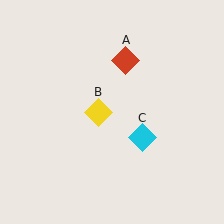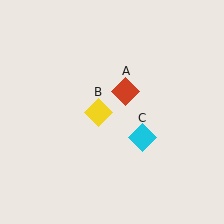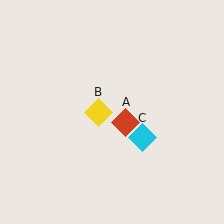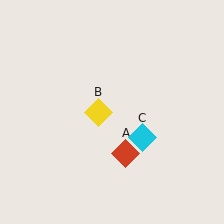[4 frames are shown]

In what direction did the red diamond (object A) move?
The red diamond (object A) moved down.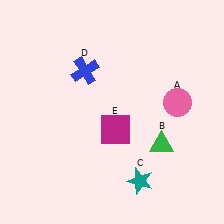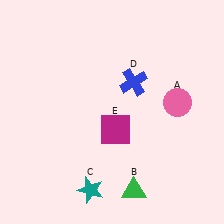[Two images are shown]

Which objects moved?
The objects that moved are: the green triangle (B), the teal star (C), the blue cross (D).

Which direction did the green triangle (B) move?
The green triangle (B) moved down.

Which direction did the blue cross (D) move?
The blue cross (D) moved right.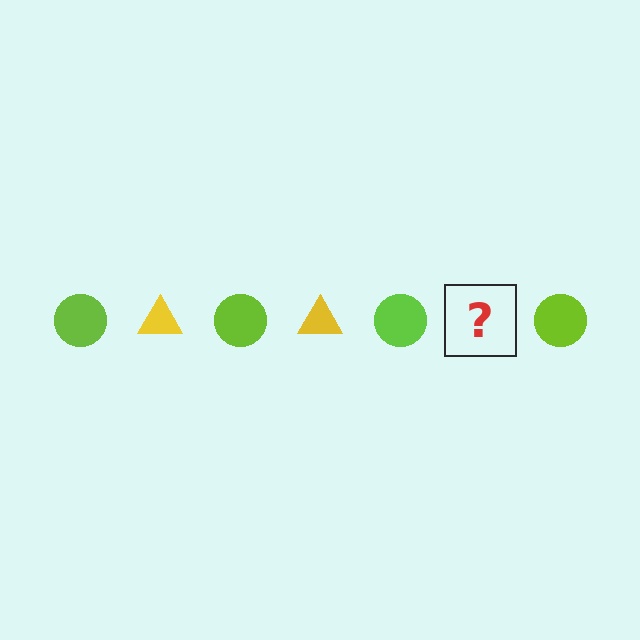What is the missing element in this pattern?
The missing element is a yellow triangle.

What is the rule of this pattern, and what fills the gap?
The rule is that the pattern alternates between lime circle and yellow triangle. The gap should be filled with a yellow triangle.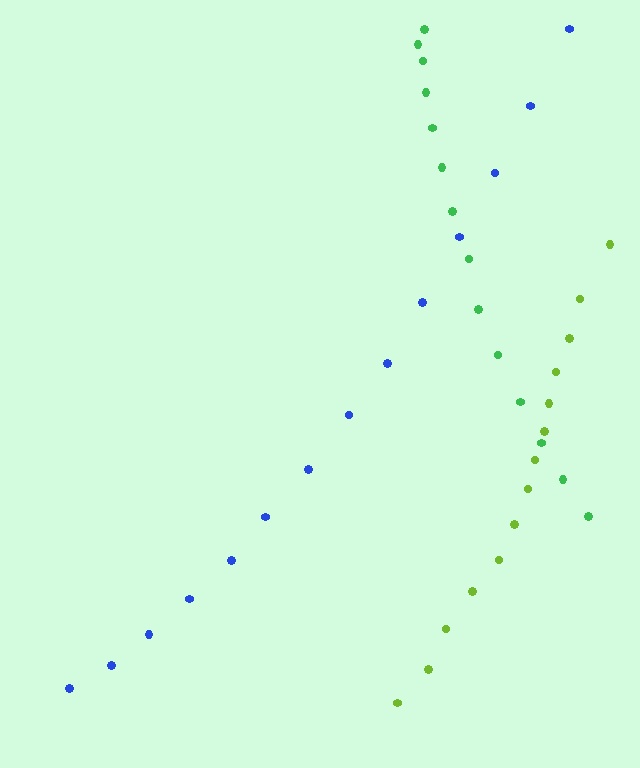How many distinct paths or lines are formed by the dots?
There are 3 distinct paths.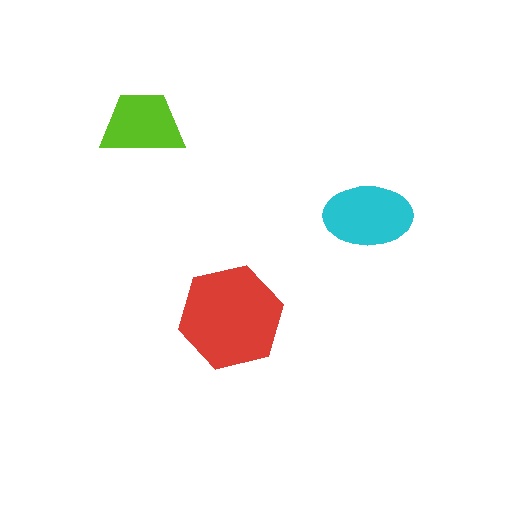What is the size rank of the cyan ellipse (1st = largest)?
2nd.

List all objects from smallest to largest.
The lime trapezoid, the cyan ellipse, the red hexagon.